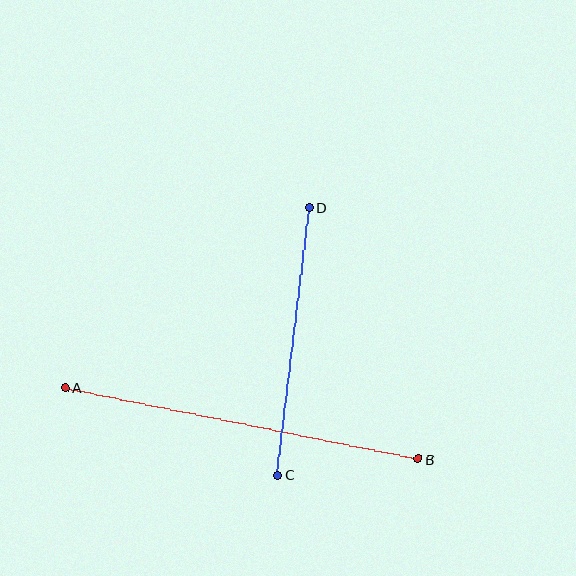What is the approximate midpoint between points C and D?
The midpoint is at approximately (293, 341) pixels.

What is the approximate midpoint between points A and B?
The midpoint is at approximately (242, 423) pixels.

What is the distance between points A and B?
The distance is approximately 361 pixels.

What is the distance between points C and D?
The distance is approximately 270 pixels.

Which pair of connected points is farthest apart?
Points A and B are farthest apart.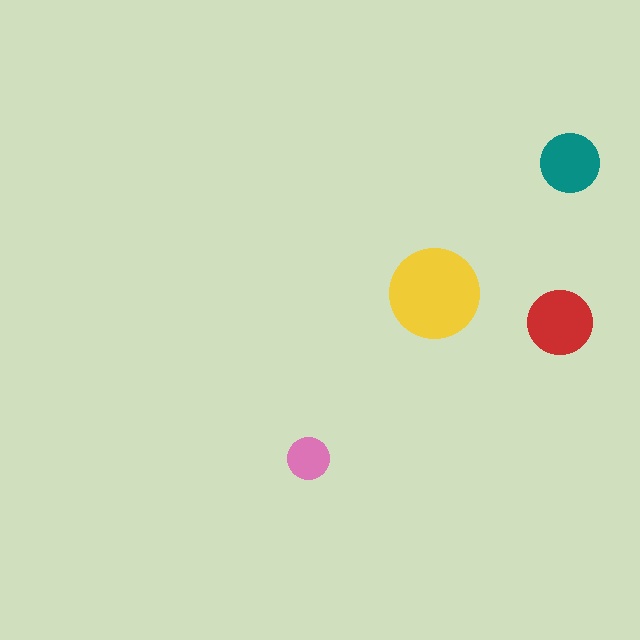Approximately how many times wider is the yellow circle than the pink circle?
About 2 times wider.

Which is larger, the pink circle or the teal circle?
The teal one.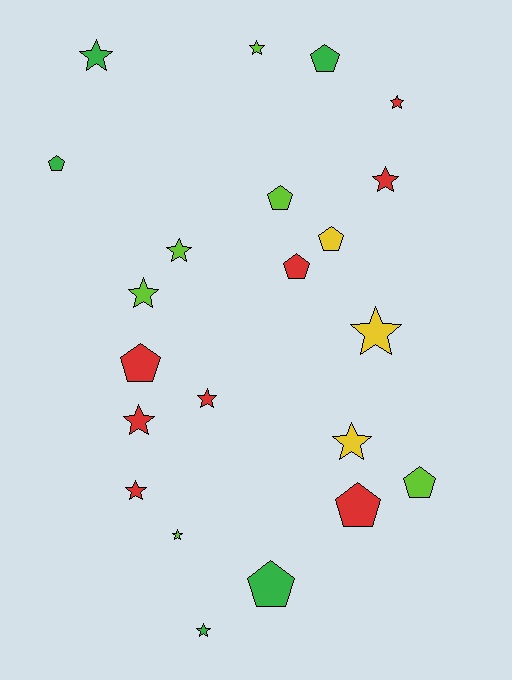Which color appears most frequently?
Red, with 8 objects.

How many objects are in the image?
There are 22 objects.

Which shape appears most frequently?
Star, with 13 objects.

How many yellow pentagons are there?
There is 1 yellow pentagon.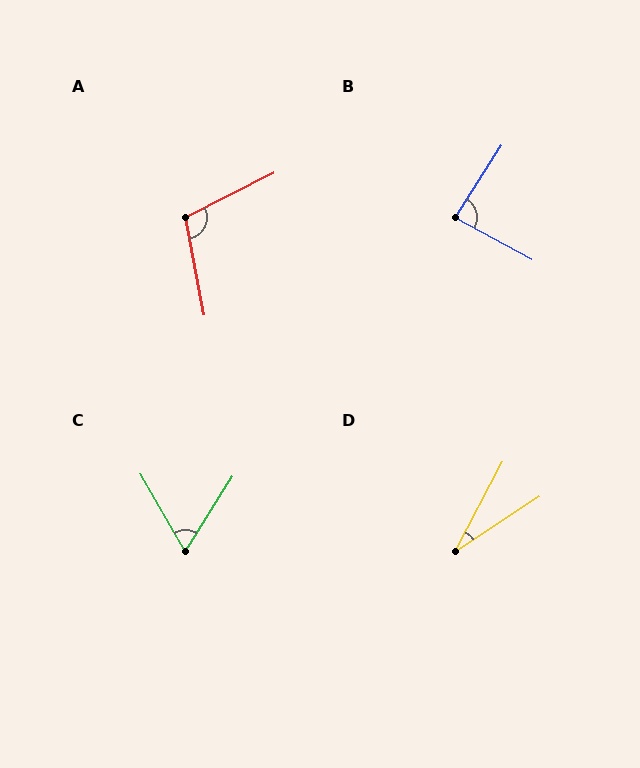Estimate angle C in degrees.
Approximately 62 degrees.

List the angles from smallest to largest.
D (29°), C (62°), B (86°), A (106°).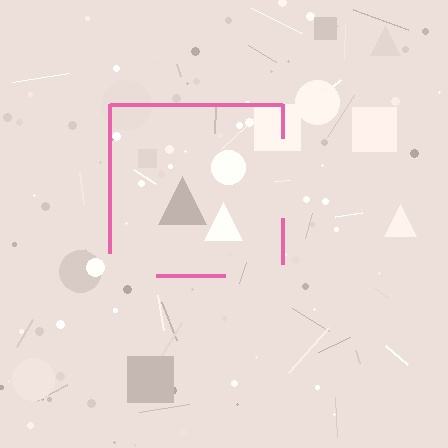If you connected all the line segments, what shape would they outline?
They would outline a square.